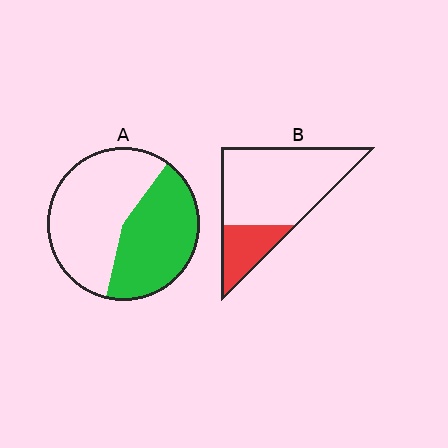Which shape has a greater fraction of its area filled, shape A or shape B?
Shape A.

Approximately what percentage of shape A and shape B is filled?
A is approximately 45% and B is approximately 25%.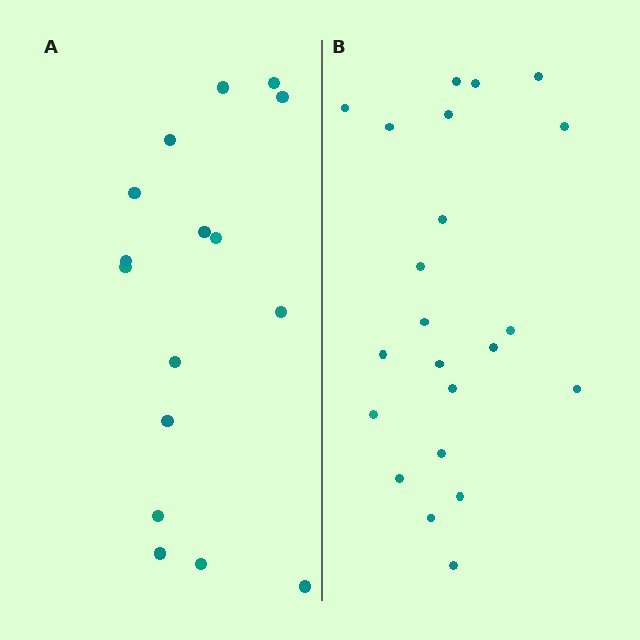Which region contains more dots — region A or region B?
Region B (the right region) has more dots.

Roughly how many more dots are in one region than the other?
Region B has about 6 more dots than region A.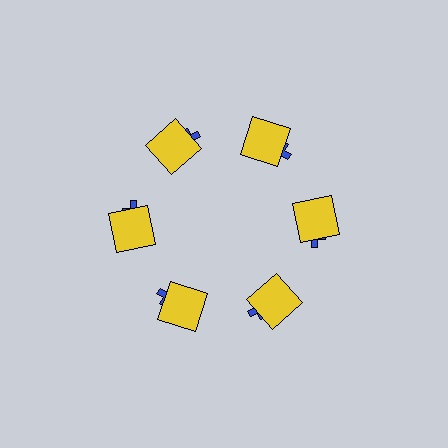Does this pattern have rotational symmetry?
Yes, this pattern has 6-fold rotational symmetry. It looks the same after rotating 60 degrees around the center.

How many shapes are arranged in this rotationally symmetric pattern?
There are 12 shapes, arranged in 6 groups of 2.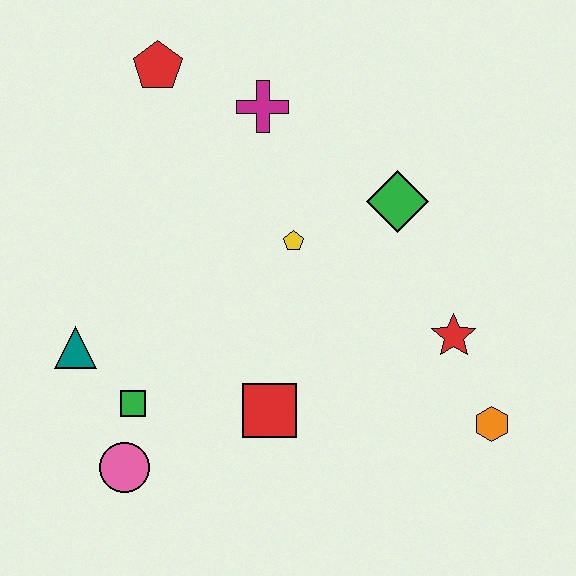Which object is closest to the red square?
The green square is closest to the red square.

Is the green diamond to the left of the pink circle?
No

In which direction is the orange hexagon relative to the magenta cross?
The orange hexagon is below the magenta cross.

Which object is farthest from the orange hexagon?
The red pentagon is farthest from the orange hexagon.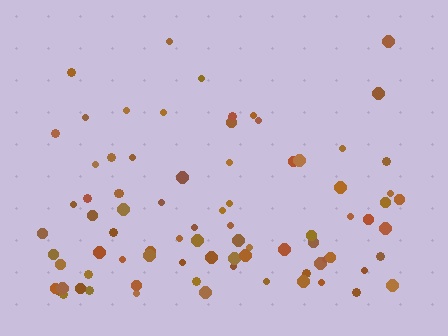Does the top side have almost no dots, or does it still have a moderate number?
Still a moderate number, just noticeably fewer than the bottom.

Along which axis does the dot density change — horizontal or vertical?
Vertical.